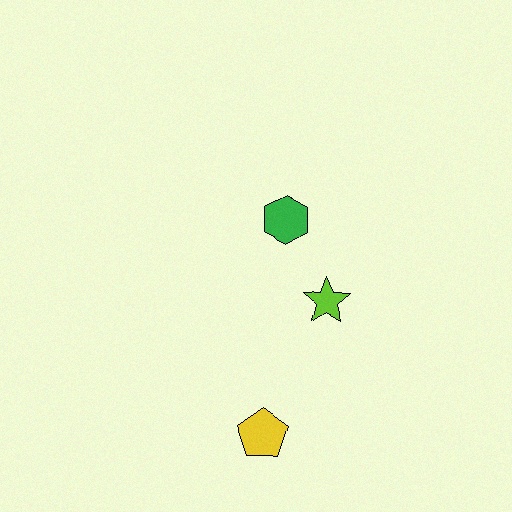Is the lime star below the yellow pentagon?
No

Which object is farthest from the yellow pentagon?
The green hexagon is farthest from the yellow pentagon.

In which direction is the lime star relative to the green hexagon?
The lime star is below the green hexagon.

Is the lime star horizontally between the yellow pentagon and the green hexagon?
No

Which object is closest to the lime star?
The green hexagon is closest to the lime star.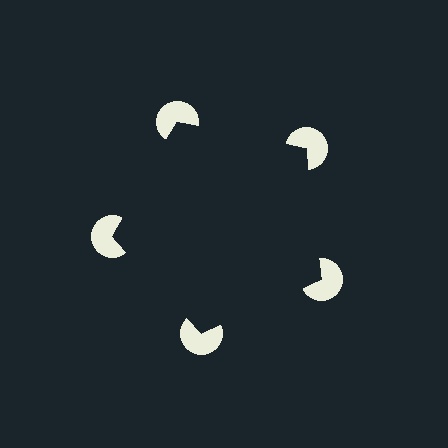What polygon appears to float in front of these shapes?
An illusory pentagon — its edges are inferred from the aligned wedge cuts in the pac-man discs, not physically drawn.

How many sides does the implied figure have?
5 sides.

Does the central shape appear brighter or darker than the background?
It typically appears slightly darker than the background, even though no actual brightness change is drawn.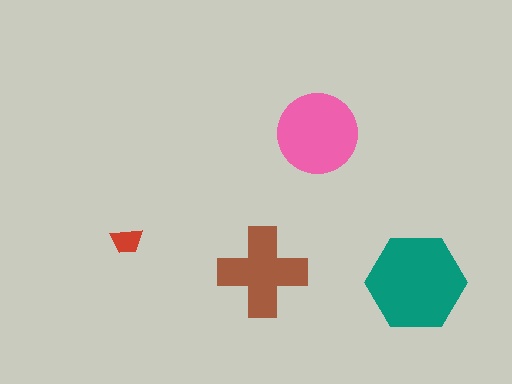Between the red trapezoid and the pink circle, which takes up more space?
The pink circle.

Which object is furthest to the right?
The teal hexagon is rightmost.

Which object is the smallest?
The red trapezoid.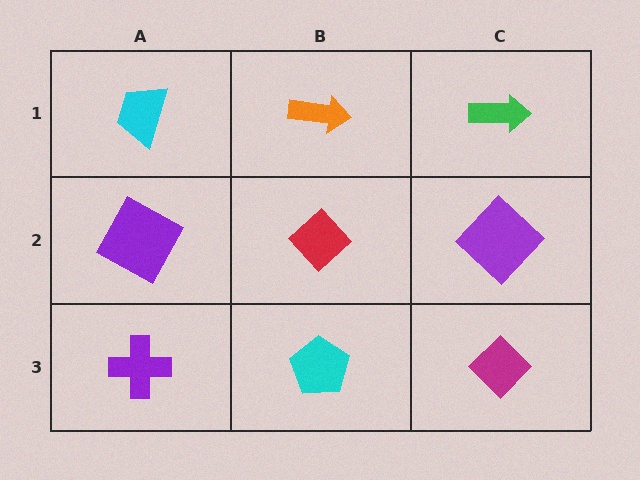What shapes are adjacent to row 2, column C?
A green arrow (row 1, column C), a magenta diamond (row 3, column C), a red diamond (row 2, column B).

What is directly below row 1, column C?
A purple diamond.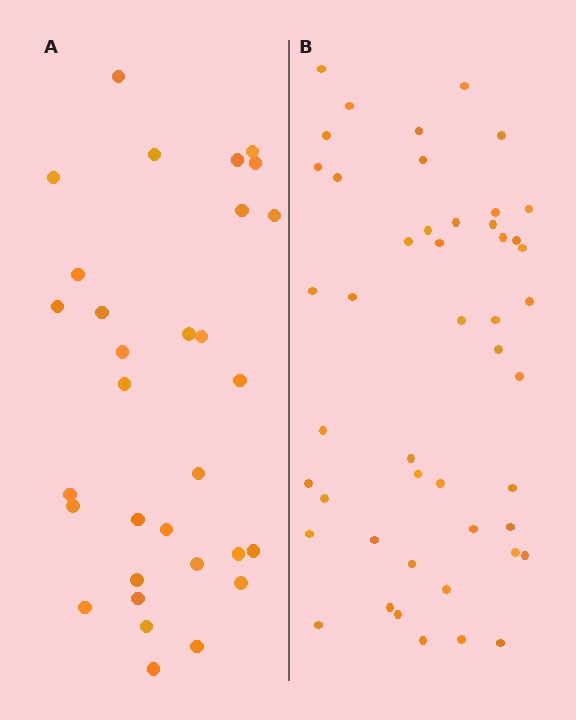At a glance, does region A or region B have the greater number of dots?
Region B (the right region) has more dots.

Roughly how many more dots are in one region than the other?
Region B has approximately 15 more dots than region A.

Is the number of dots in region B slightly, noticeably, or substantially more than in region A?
Region B has substantially more. The ratio is roughly 1.5 to 1.